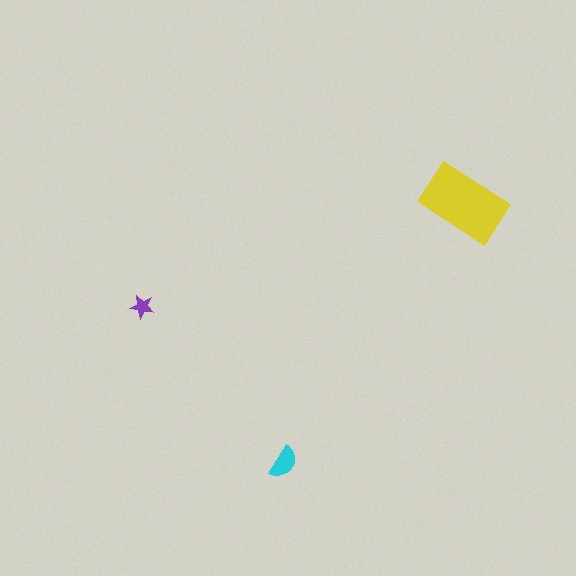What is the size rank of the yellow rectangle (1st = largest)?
1st.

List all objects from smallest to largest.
The purple star, the cyan semicircle, the yellow rectangle.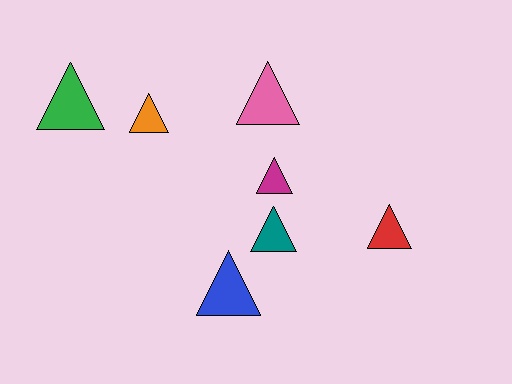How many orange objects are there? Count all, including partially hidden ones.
There is 1 orange object.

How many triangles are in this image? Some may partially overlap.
There are 7 triangles.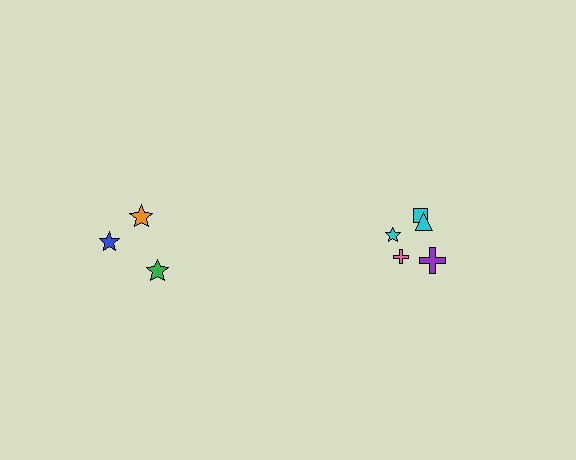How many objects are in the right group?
There are 5 objects.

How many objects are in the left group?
There are 3 objects.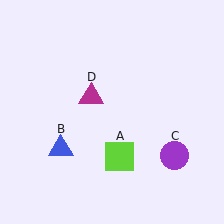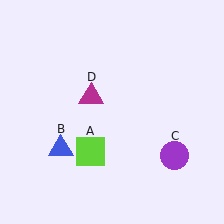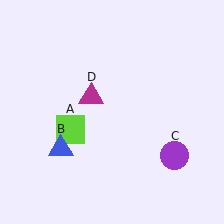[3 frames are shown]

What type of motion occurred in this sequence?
The lime square (object A) rotated clockwise around the center of the scene.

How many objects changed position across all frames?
1 object changed position: lime square (object A).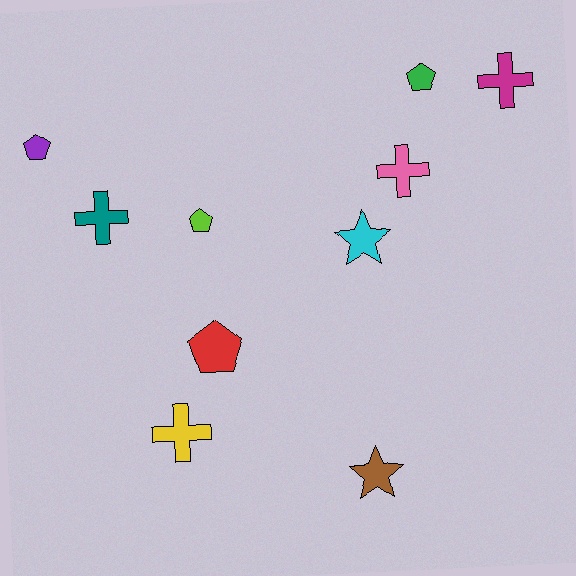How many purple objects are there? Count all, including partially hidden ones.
There is 1 purple object.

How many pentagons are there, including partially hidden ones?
There are 4 pentagons.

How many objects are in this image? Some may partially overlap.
There are 10 objects.